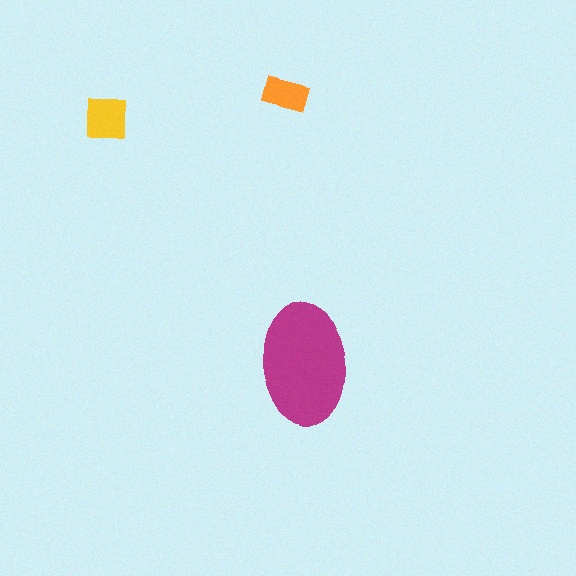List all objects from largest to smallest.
The magenta ellipse, the yellow square, the orange rectangle.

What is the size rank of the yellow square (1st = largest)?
2nd.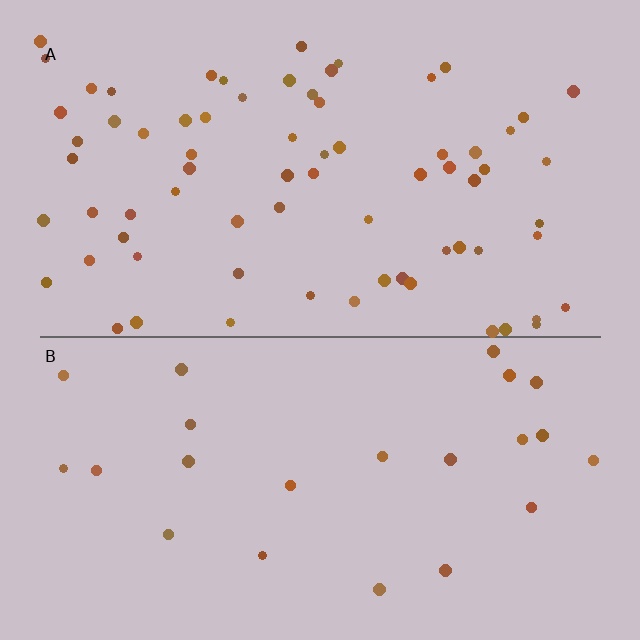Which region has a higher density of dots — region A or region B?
A (the top).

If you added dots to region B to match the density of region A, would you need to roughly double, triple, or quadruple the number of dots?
Approximately triple.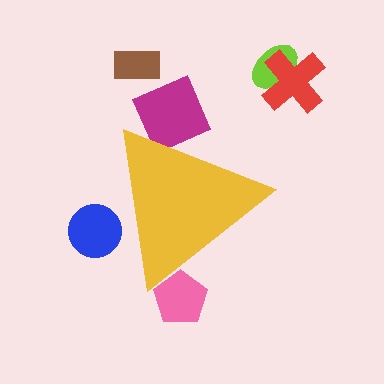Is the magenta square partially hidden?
Yes, the magenta square is partially hidden behind the yellow triangle.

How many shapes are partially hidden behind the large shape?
3 shapes are partially hidden.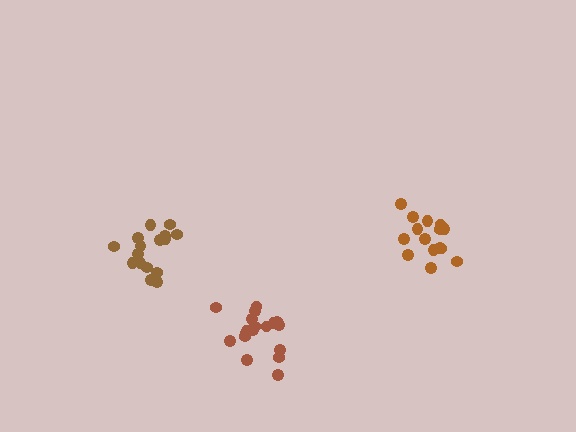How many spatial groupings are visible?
There are 3 spatial groupings.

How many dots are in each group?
Group 1: 16 dots, Group 2: 15 dots, Group 3: 18 dots (49 total).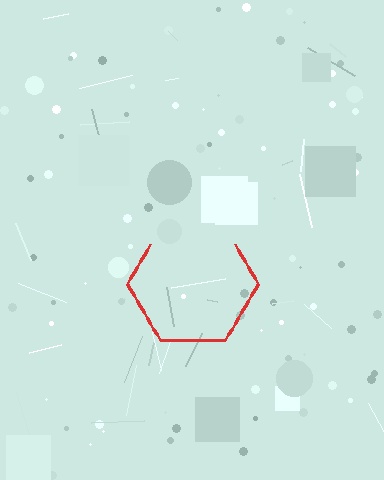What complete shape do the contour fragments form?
The contour fragments form a hexagon.